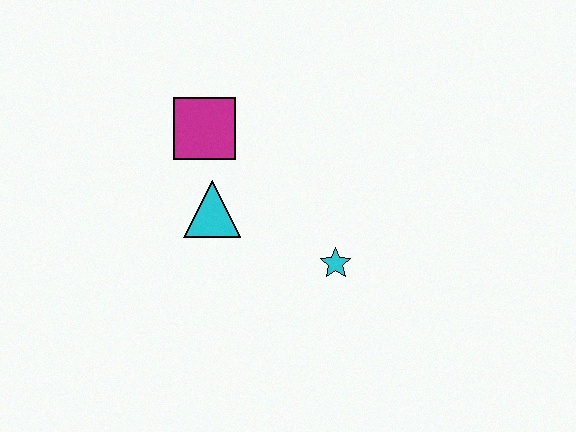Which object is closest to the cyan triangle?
The magenta square is closest to the cyan triangle.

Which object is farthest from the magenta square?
The cyan star is farthest from the magenta square.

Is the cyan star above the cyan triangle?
No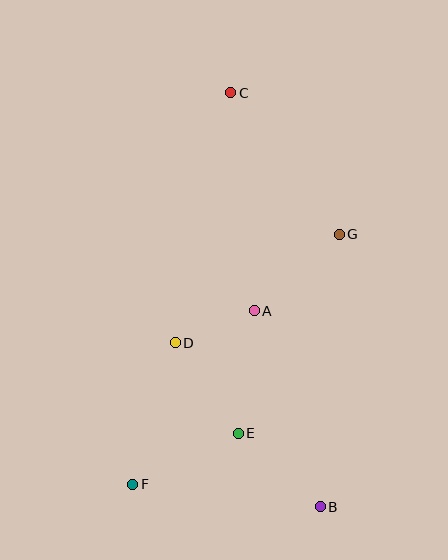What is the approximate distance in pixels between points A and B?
The distance between A and B is approximately 207 pixels.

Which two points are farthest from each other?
Points B and C are farthest from each other.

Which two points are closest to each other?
Points A and D are closest to each other.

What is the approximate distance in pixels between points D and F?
The distance between D and F is approximately 148 pixels.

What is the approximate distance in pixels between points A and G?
The distance between A and G is approximately 114 pixels.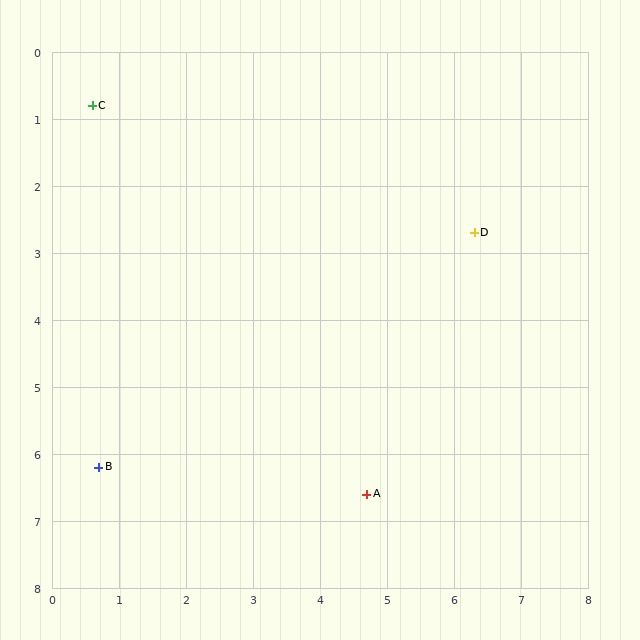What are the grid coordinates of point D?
Point D is at approximately (6.3, 2.7).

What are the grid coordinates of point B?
Point B is at approximately (0.7, 6.2).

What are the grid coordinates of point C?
Point C is at approximately (0.6, 0.8).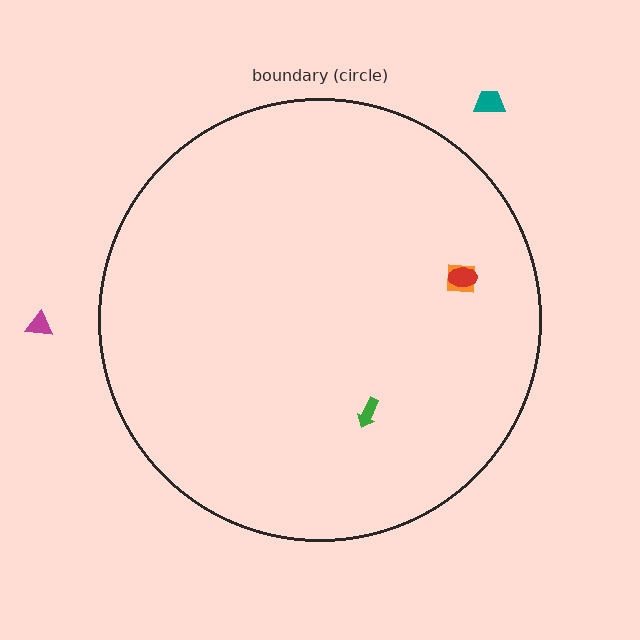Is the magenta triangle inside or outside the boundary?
Outside.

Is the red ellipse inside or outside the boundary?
Inside.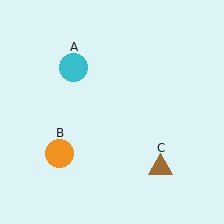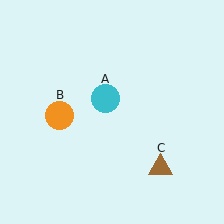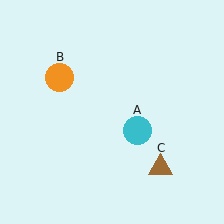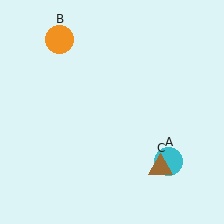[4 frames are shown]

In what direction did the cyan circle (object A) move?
The cyan circle (object A) moved down and to the right.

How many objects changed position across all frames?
2 objects changed position: cyan circle (object A), orange circle (object B).